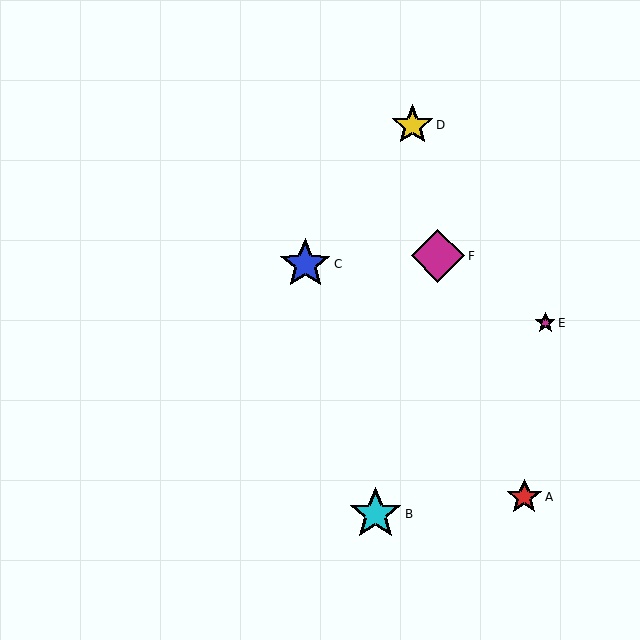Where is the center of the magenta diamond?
The center of the magenta diamond is at (438, 256).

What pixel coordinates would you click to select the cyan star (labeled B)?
Click at (375, 514) to select the cyan star B.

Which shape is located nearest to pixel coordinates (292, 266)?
The blue star (labeled C) at (305, 264) is nearest to that location.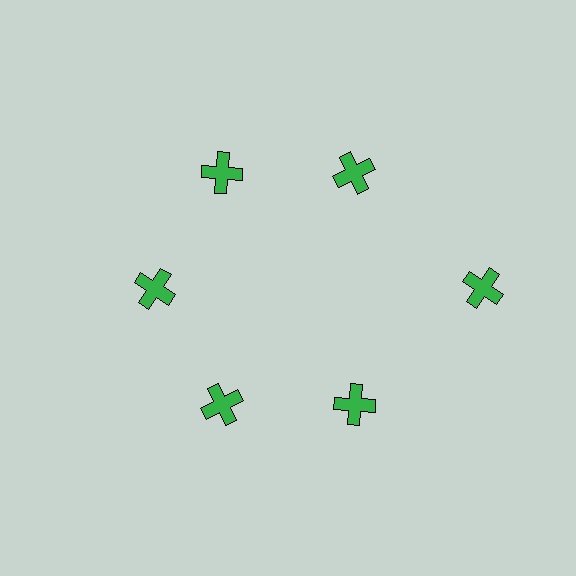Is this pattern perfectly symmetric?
No. The 6 green crosses are arranged in a ring, but one element near the 3 o'clock position is pushed outward from the center, breaking the 6-fold rotational symmetry.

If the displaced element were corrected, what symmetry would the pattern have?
It would have 6-fold rotational symmetry — the pattern would map onto itself every 60 degrees.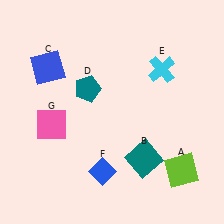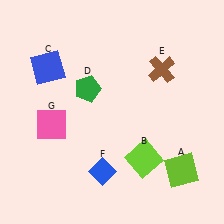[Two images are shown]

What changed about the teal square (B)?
In Image 1, B is teal. In Image 2, it changed to lime.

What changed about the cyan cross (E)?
In Image 1, E is cyan. In Image 2, it changed to brown.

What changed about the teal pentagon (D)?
In Image 1, D is teal. In Image 2, it changed to green.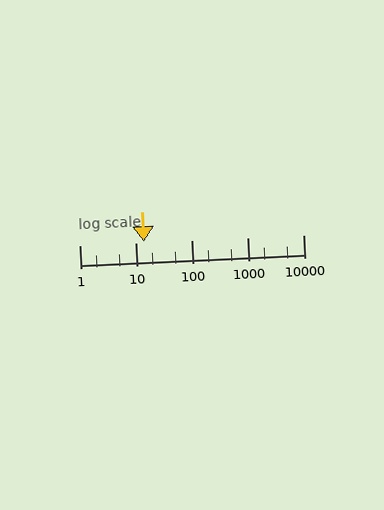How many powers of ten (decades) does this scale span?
The scale spans 4 decades, from 1 to 10000.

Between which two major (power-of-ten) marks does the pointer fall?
The pointer is between 10 and 100.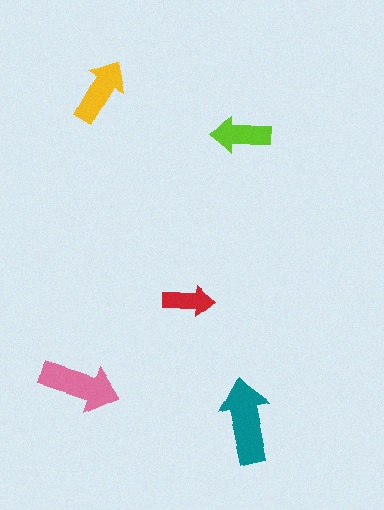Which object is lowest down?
The teal arrow is bottommost.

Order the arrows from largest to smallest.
the teal one, the pink one, the yellow one, the lime one, the red one.